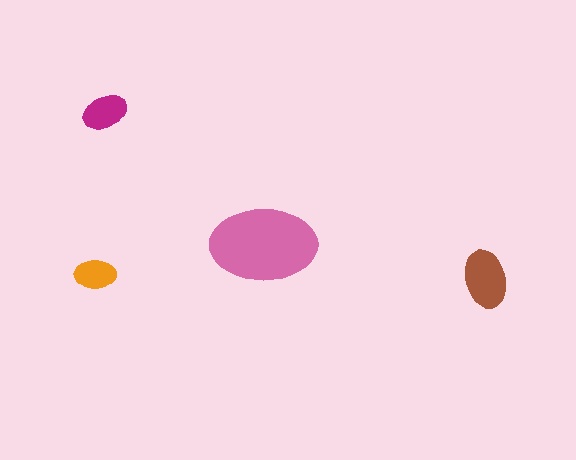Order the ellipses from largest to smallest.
the pink one, the brown one, the magenta one, the orange one.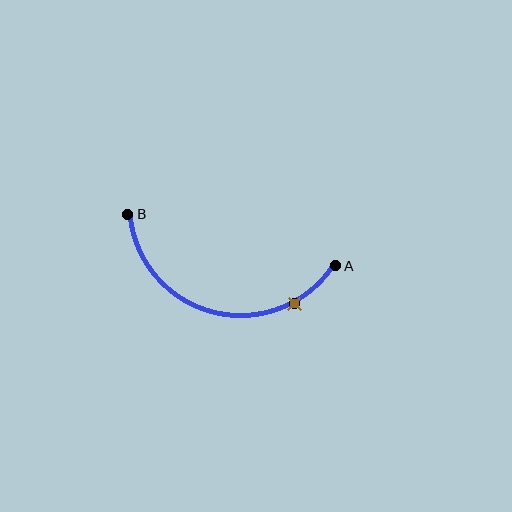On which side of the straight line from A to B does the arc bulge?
The arc bulges below the straight line connecting A and B.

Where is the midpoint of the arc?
The arc midpoint is the point on the curve farthest from the straight line joining A and B. It sits below that line.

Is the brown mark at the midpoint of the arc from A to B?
No. The brown mark lies on the arc but is closer to endpoint A. The arc midpoint would be at the point on the curve equidistant along the arc from both A and B.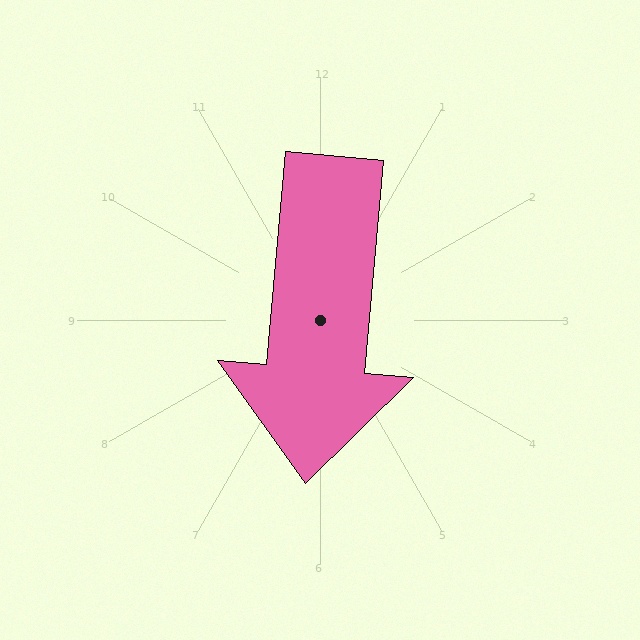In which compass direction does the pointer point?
South.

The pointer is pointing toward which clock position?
Roughly 6 o'clock.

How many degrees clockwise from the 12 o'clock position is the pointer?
Approximately 185 degrees.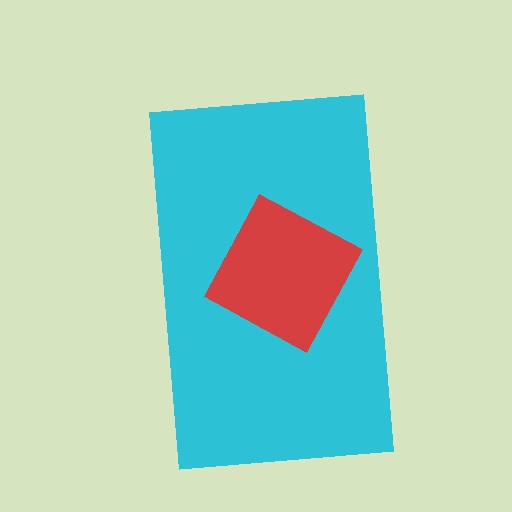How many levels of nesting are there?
2.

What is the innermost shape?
The red diamond.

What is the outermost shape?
The cyan rectangle.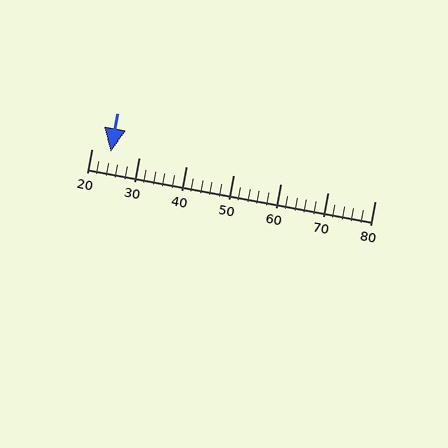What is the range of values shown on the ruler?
The ruler shows values from 20 to 80.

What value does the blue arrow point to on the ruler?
The blue arrow points to approximately 24.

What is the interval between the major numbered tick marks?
The major tick marks are spaced 10 units apart.